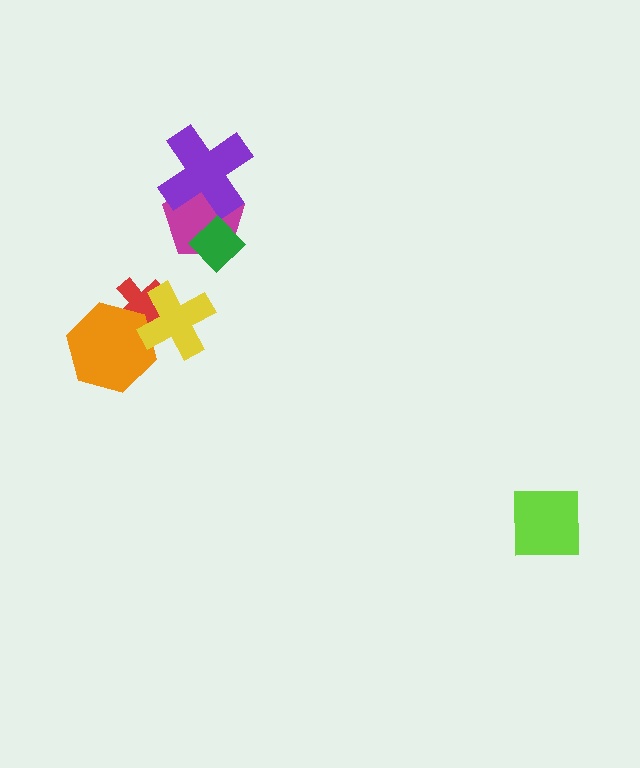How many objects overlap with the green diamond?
1 object overlaps with the green diamond.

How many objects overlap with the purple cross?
1 object overlaps with the purple cross.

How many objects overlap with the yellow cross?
2 objects overlap with the yellow cross.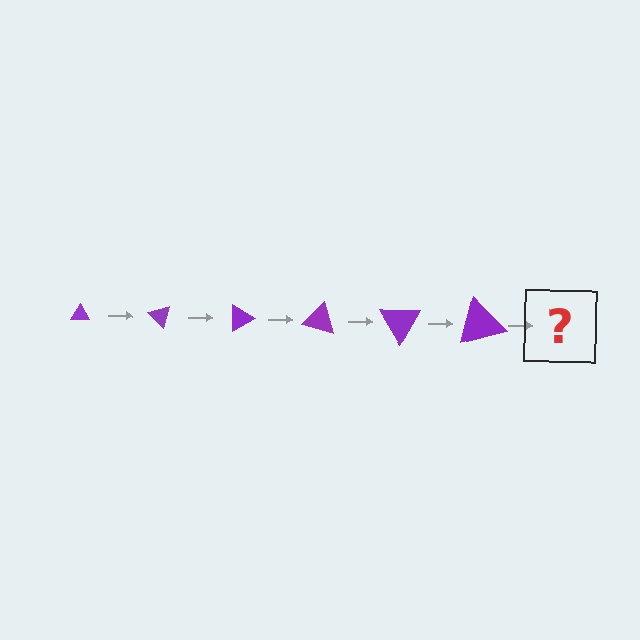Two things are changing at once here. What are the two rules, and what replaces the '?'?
The two rules are that the triangle grows larger each step and it rotates 45 degrees each step. The '?' should be a triangle, larger than the previous one and rotated 270 degrees from the start.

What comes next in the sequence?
The next element should be a triangle, larger than the previous one and rotated 270 degrees from the start.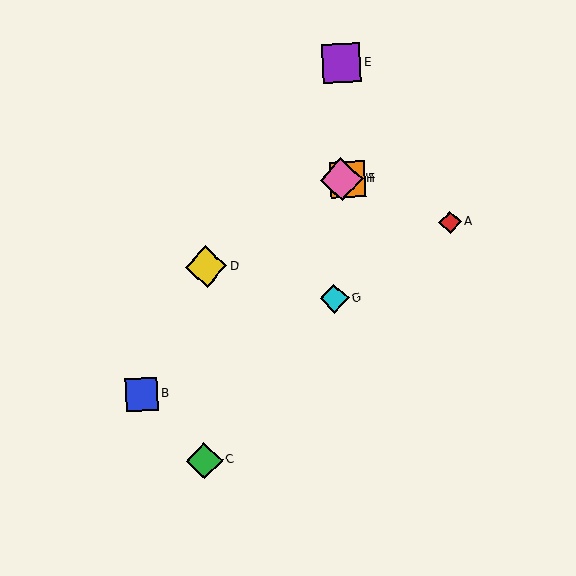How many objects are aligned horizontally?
2 objects (F, H) are aligned horizontally.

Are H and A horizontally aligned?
No, H is at y≈179 and A is at y≈222.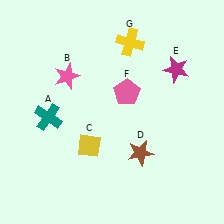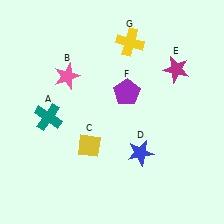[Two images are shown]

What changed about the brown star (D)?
In Image 1, D is brown. In Image 2, it changed to blue.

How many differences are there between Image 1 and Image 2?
There are 2 differences between the two images.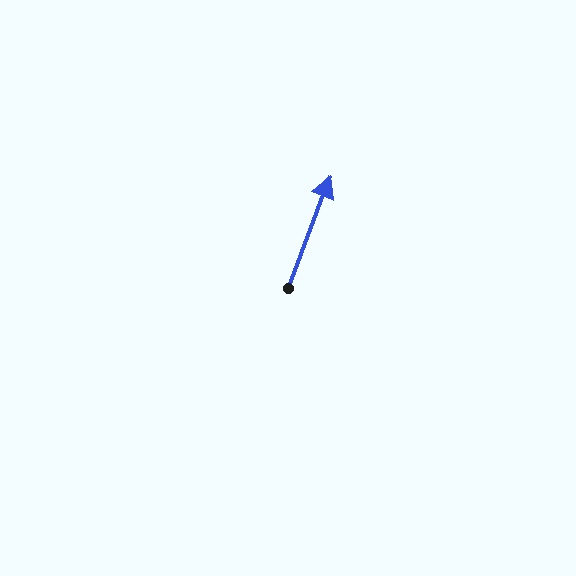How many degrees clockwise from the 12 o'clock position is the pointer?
Approximately 21 degrees.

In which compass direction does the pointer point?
North.